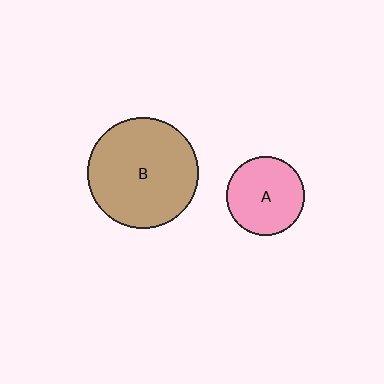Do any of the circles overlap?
No, none of the circles overlap.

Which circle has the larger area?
Circle B (brown).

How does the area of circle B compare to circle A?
Approximately 2.0 times.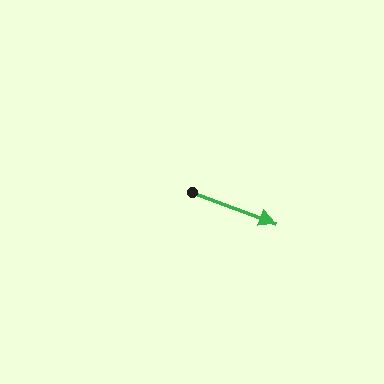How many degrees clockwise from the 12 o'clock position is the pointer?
Approximately 111 degrees.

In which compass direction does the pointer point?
East.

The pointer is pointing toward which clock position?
Roughly 4 o'clock.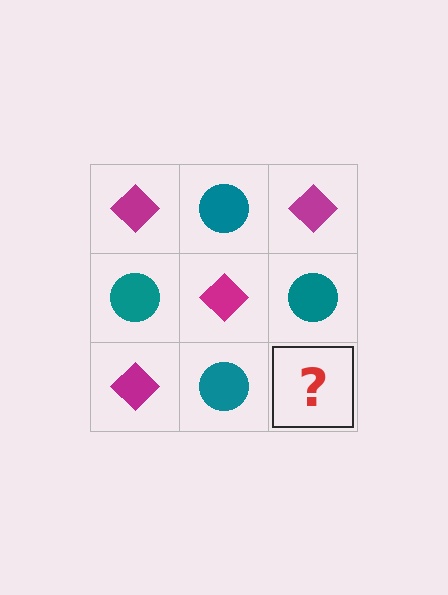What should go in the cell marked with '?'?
The missing cell should contain a magenta diamond.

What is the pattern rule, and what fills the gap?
The rule is that it alternates magenta diamond and teal circle in a checkerboard pattern. The gap should be filled with a magenta diamond.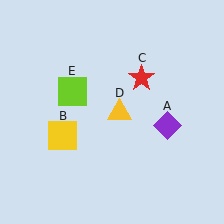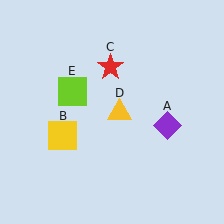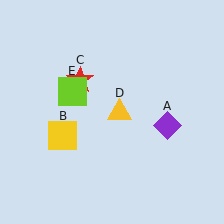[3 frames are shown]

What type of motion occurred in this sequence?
The red star (object C) rotated counterclockwise around the center of the scene.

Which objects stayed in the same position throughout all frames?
Purple diamond (object A) and yellow square (object B) and yellow triangle (object D) and lime square (object E) remained stationary.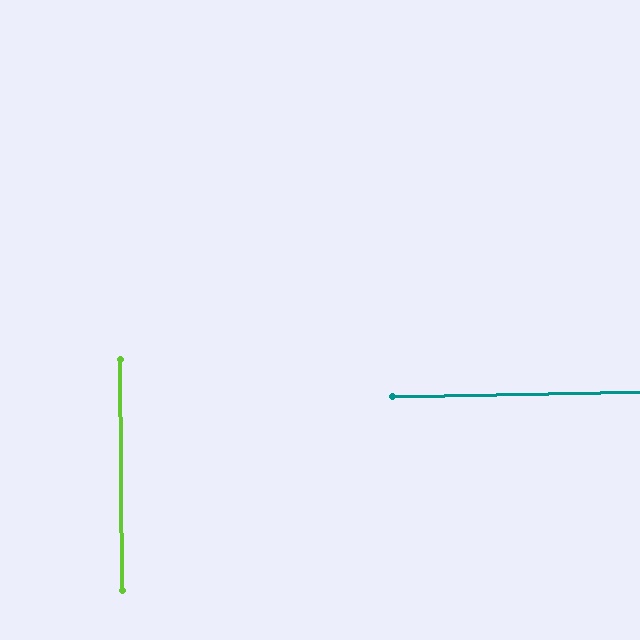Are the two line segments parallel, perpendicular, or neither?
Perpendicular — they meet at approximately 89°.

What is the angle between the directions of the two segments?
Approximately 89 degrees.